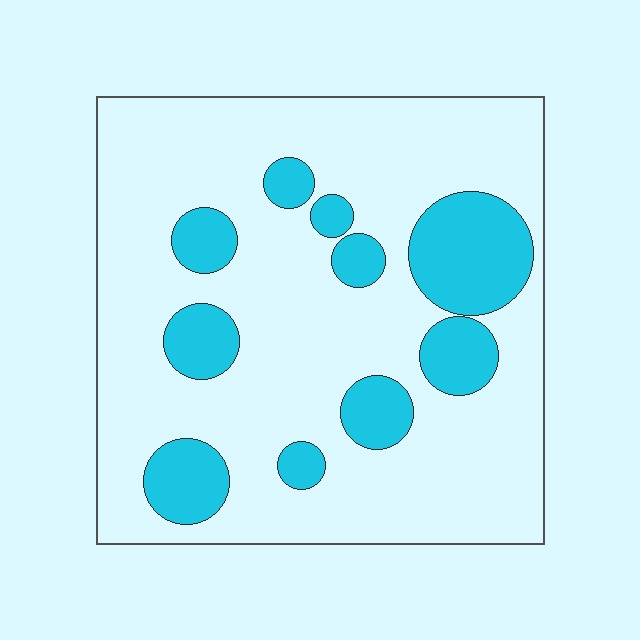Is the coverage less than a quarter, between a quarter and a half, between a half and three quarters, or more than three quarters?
Less than a quarter.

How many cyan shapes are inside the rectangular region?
10.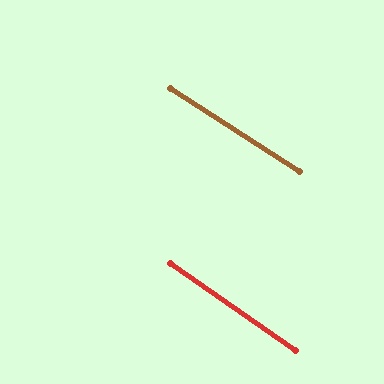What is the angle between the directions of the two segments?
Approximately 2 degrees.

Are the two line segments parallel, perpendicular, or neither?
Parallel — their directions differ by only 2.0°.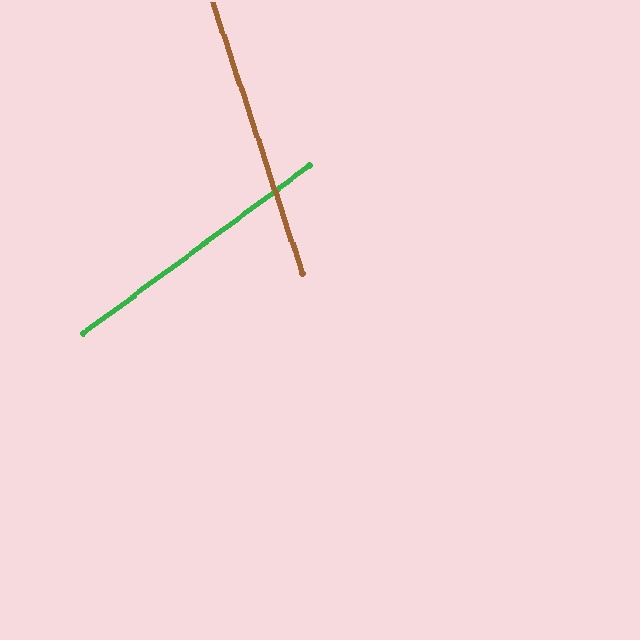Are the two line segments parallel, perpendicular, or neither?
Neither parallel nor perpendicular — they differ by about 71°.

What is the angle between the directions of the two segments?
Approximately 71 degrees.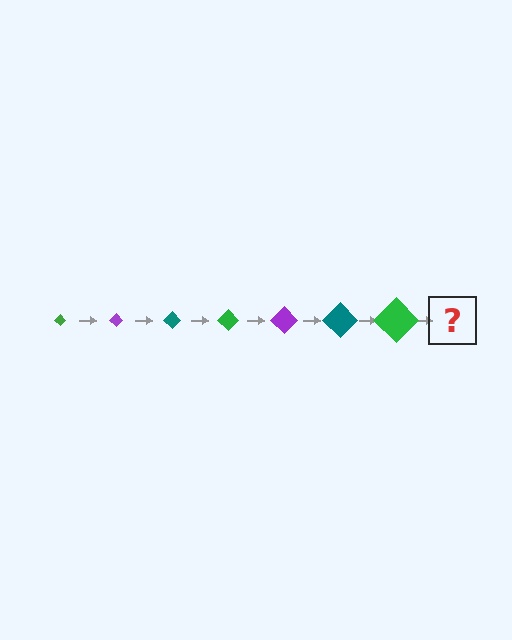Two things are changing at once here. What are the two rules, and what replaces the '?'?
The two rules are that the diamond grows larger each step and the color cycles through green, purple, and teal. The '?' should be a purple diamond, larger than the previous one.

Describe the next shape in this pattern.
It should be a purple diamond, larger than the previous one.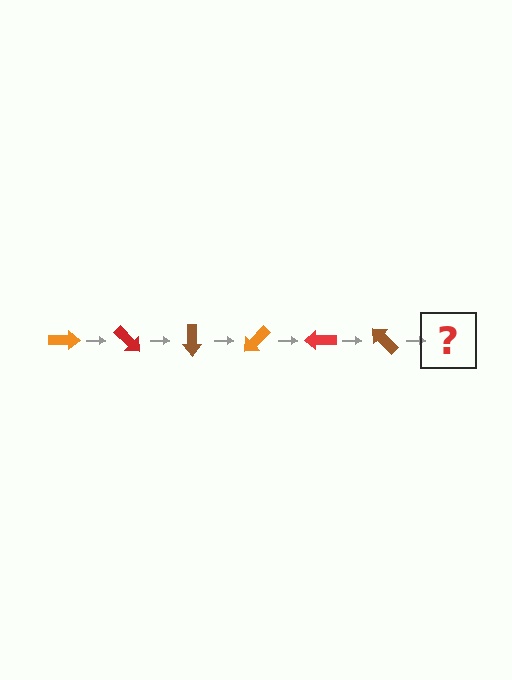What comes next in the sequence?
The next element should be an orange arrow, rotated 270 degrees from the start.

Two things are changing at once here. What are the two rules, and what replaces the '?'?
The two rules are that it rotates 45 degrees each step and the color cycles through orange, red, and brown. The '?' should be an orange arrow, rotated 270 degrees from the start.